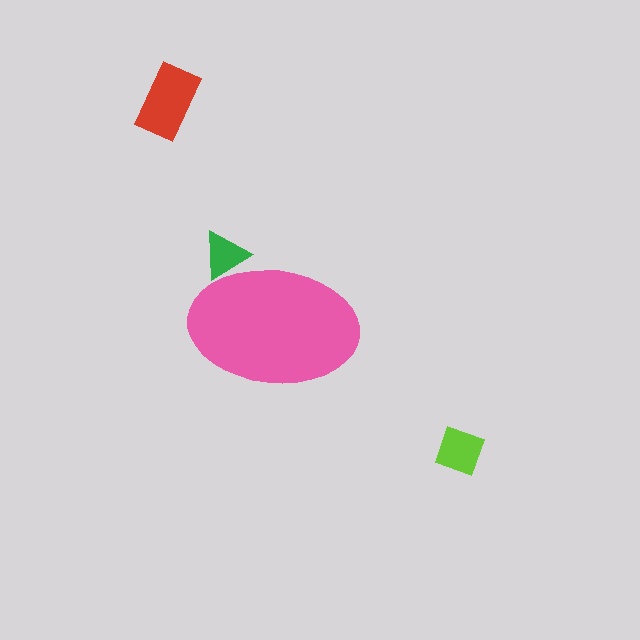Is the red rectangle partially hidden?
No, the red rectangle is fully visible.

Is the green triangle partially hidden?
Yes, the green triangle is partially hidden behind the pink ellipse.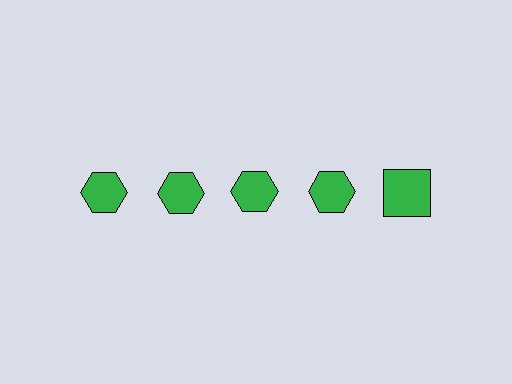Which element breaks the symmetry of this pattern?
The green square in the top row, rightmost column breaks the symmetry. All other shapes are green hexagons.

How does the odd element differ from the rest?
It has a different shape: square instead of hexagon.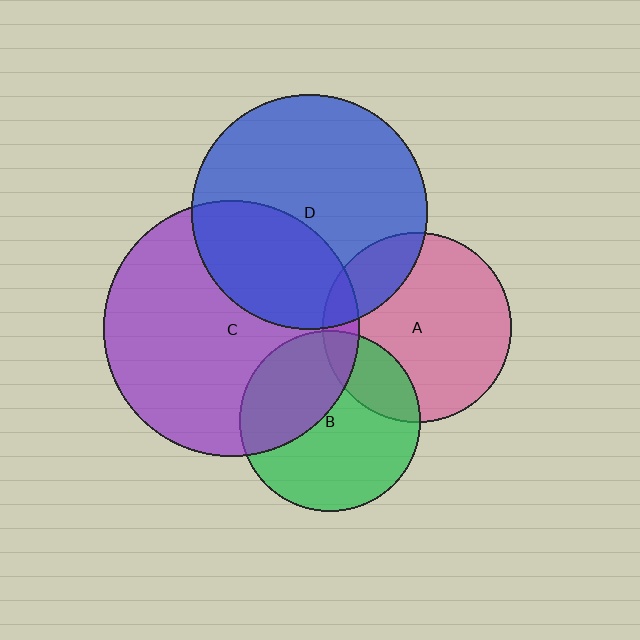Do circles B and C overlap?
Yes.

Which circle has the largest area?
Circle C (purple).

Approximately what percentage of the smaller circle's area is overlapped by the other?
Approximately 40%.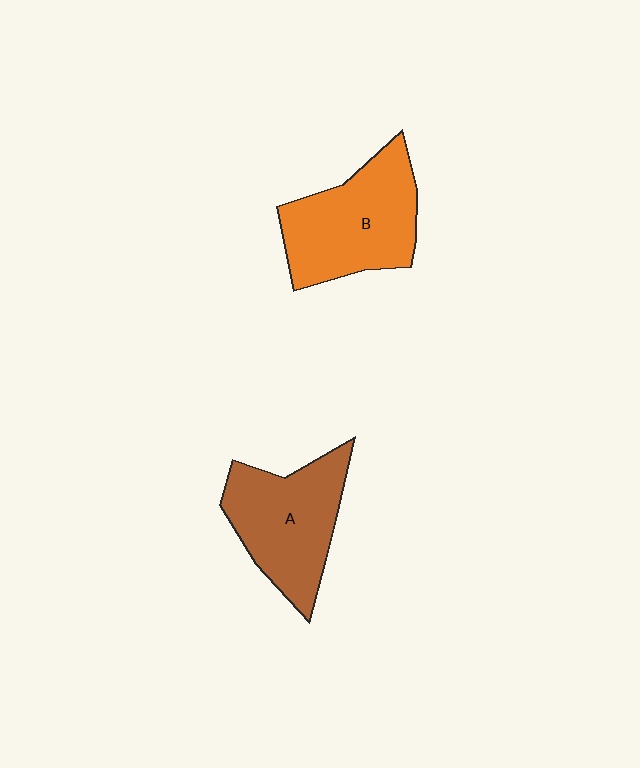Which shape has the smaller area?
Shape A (brown).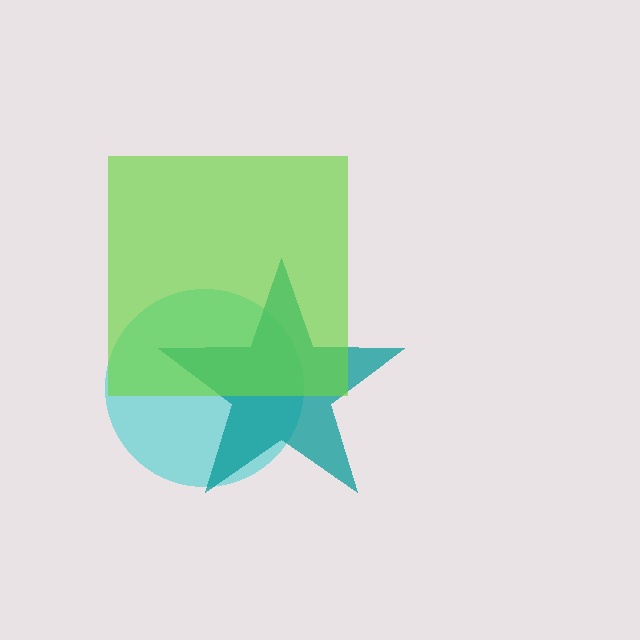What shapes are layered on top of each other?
The layered shapes are: a cyan circle, a teal star, a lime square.